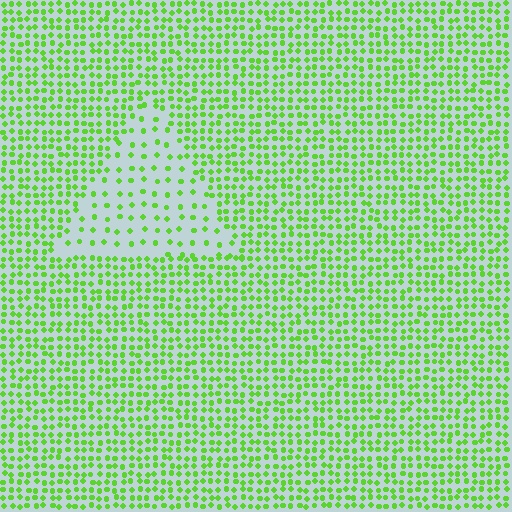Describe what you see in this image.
The image contains small lime elements arranged at two different densities. A triangle-shaped region is visible where the elements are less densely packed than the surrounding area.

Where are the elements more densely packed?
The elements are more densely packed outside the triangle boundary.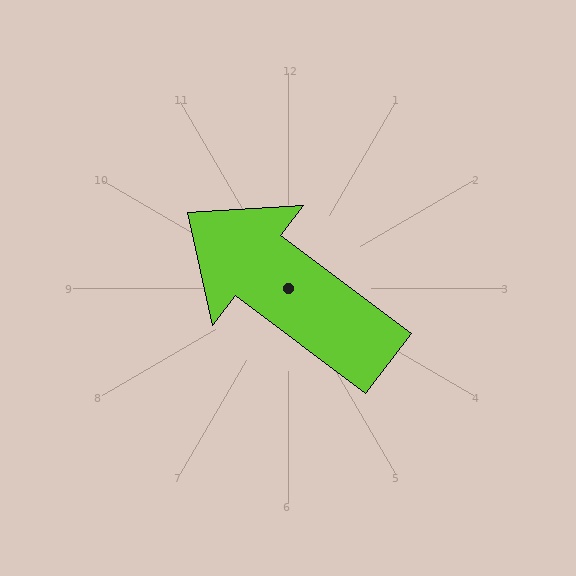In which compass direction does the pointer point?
Northwest.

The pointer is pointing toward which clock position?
Roughly 10 o'clock.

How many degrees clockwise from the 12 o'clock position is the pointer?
Approximately 307 degrees.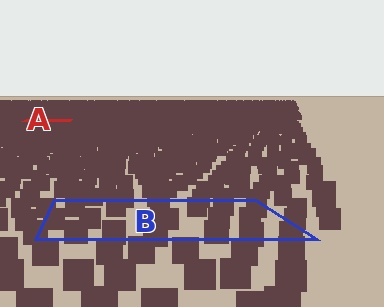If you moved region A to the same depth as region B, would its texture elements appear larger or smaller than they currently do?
They would appear larger. At a closer depth, the same texture elements are projected at a bigger on-screen size.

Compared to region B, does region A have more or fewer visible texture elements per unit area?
Region A has more texture elements per unit area — they are packed more densely because it is farther away.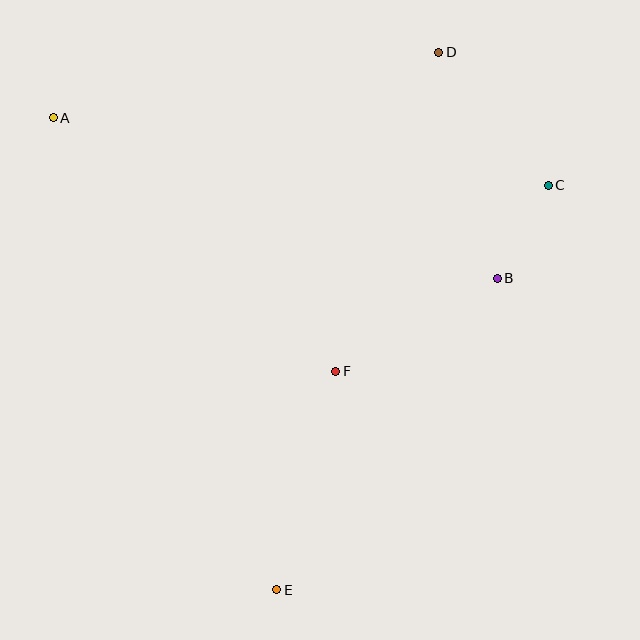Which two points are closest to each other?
Points B and C are closest to each other.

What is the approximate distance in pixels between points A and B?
The distance between A and B is approximately 472 pixels.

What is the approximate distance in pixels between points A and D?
The distance between A and D is approximately 391 pixels.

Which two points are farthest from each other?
Points D and E are farthest from each other.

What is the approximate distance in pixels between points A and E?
The distance between A and E is approximately 522 pixels.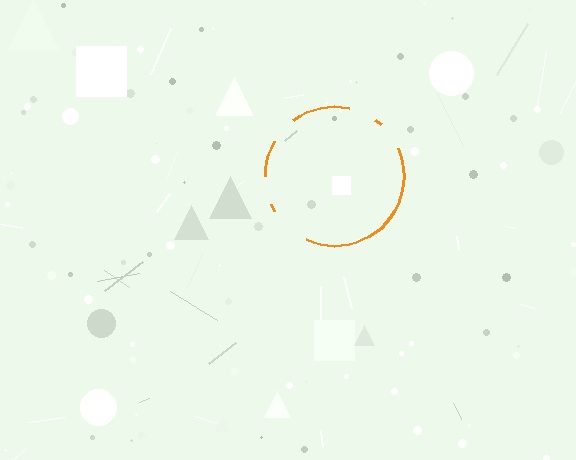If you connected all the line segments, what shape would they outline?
They would outline a circle.